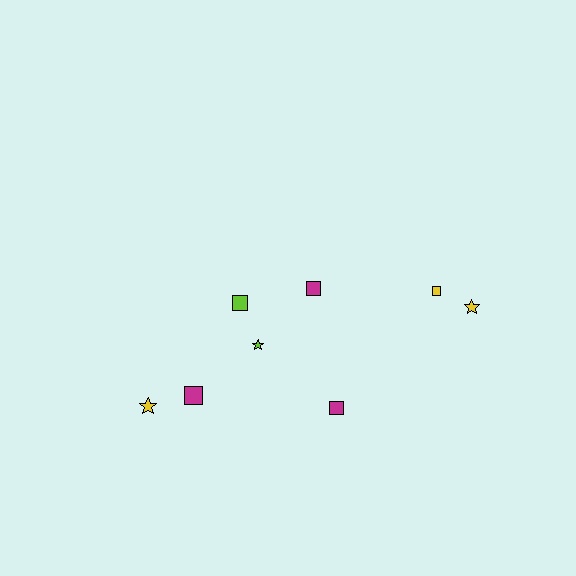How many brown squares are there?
There are no brown squares.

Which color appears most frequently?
Yellow, with 3 objects.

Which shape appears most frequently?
Square, with 5 objects.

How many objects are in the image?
There are 8 objects.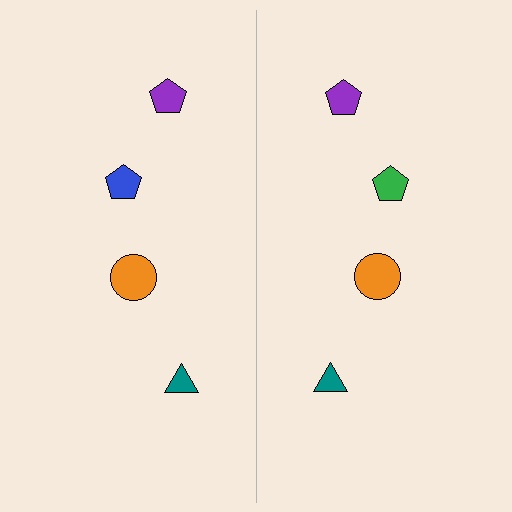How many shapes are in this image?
There are 8 shapes in this image.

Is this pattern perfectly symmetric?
No, the pattern is not perfectly symmetric. The green pentagon on the right side breaks the symmetry — its mirror counterpart is blue.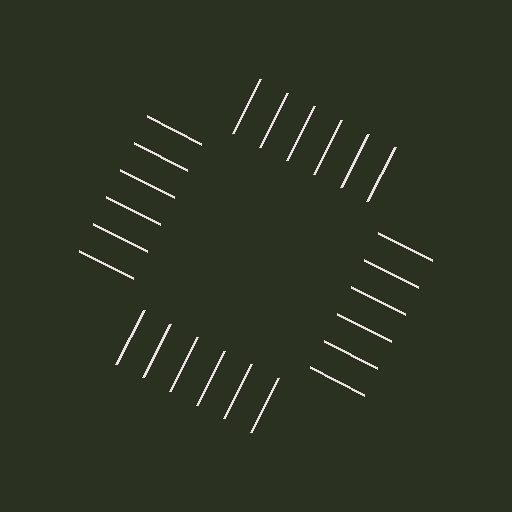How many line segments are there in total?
24 — 6 along each of the 4 edges.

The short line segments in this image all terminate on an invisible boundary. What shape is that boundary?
An illusory square — the line segments terminate on its edges but no continuous stroke is drawn.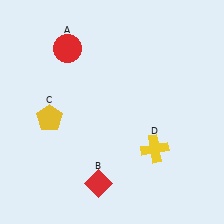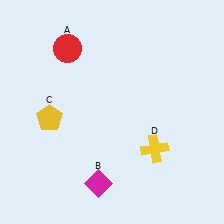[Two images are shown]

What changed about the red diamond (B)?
In Image 1, B is red. In Image 2, it changed to magenta.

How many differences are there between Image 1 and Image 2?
There is 1 difference between the two images.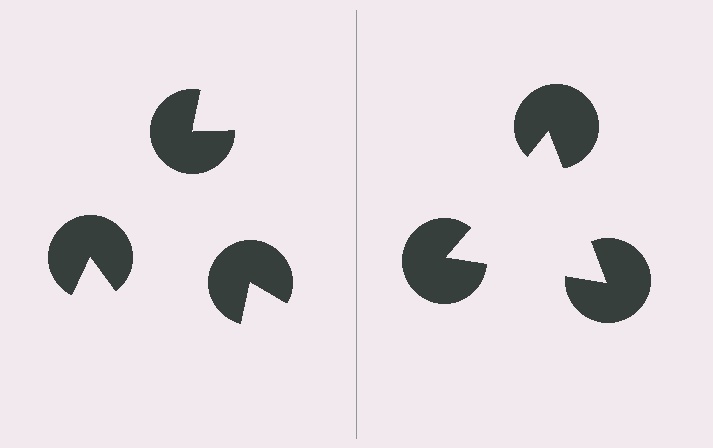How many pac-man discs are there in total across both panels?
6 — 3 on each side.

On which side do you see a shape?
An illusory triangle appears on the right side. On the left side the wedge cuts are rotated, so no coherent shape forms.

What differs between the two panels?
The pac-man discs are positioned identically on both sides; only the wedge orientations differ. On the right they align to a triangle; on the left they are misaligned.